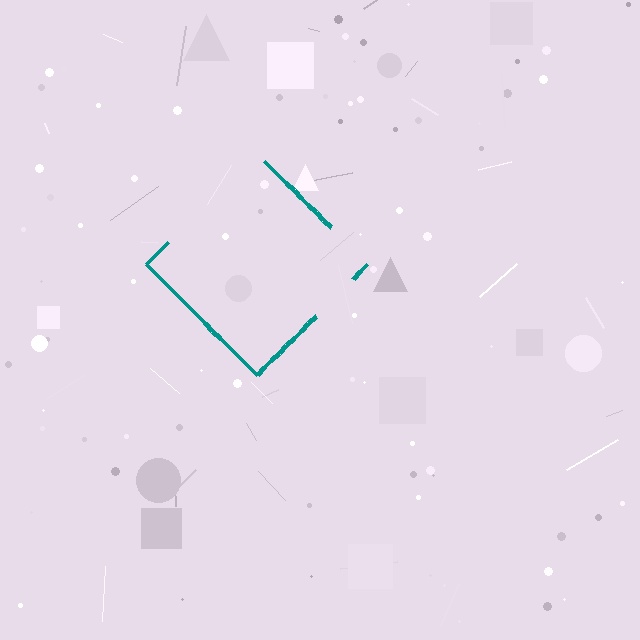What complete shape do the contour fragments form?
The contour fragments form a diamond.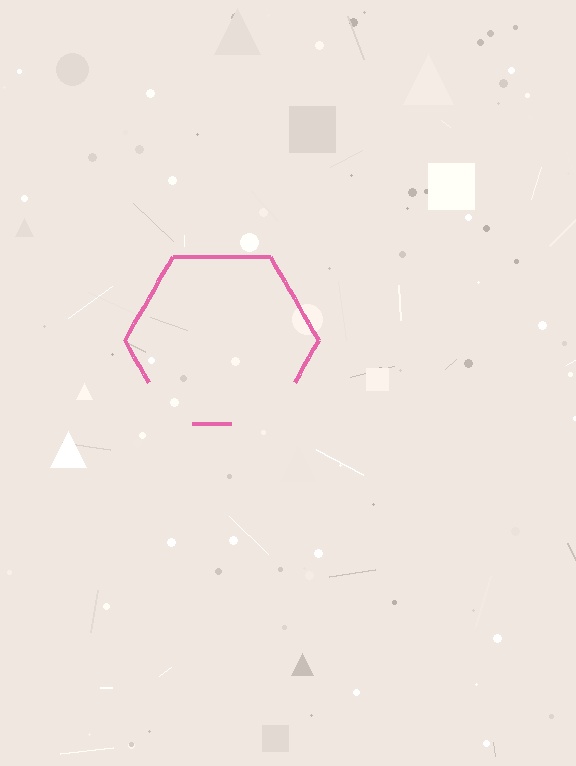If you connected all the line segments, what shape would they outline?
They would outline a hexagon.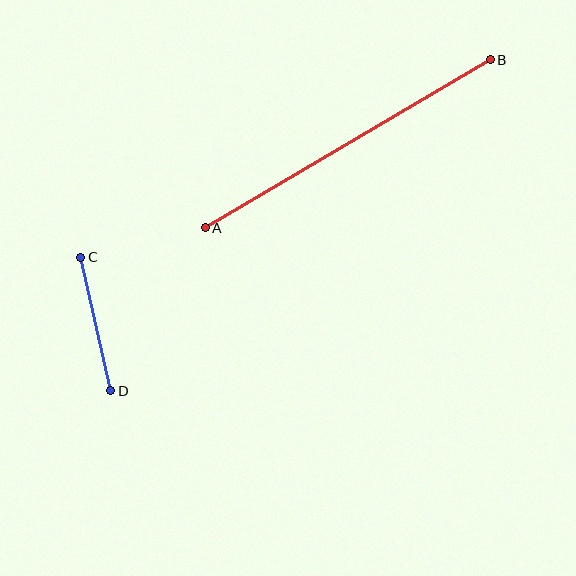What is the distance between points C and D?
The distance is approximately 137 pixels.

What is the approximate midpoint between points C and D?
The midpoint is at approximately (96, 324) pixels.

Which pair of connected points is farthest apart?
Points A and B are farthest apart.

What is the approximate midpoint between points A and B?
The midpoint is at approximately (348, 144) pixels.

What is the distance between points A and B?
The distance is approximately 331 pixels.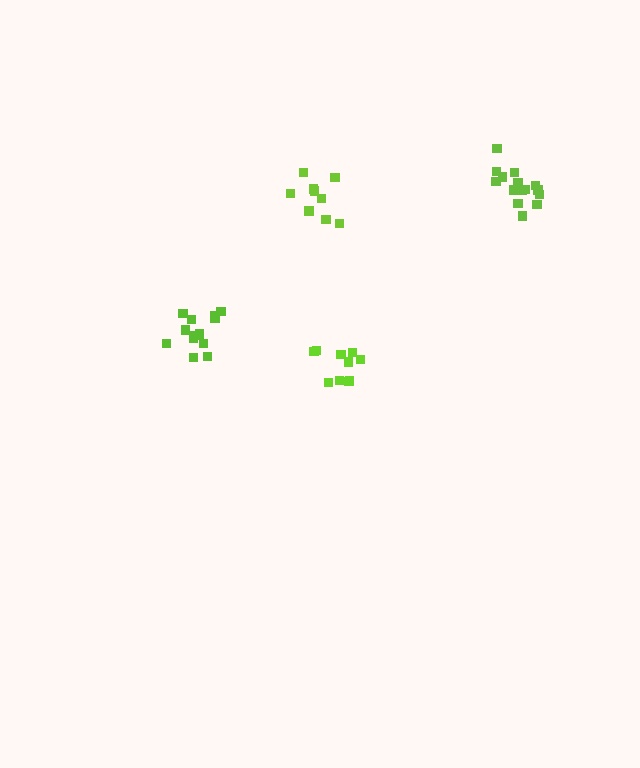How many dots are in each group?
Group 1: 9 dots, Group 2: 10 dots, Group 3: 13 dots, Group 4: 15 dots (47 total).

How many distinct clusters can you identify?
There are 4 distinct clusters.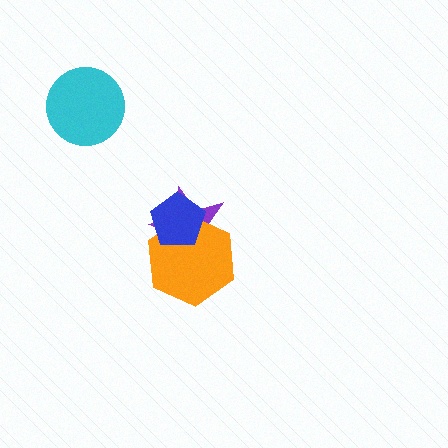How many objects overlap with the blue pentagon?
2 objects overlap with the blue pentagon.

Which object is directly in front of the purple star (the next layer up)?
The orange hexagon is directly in front of the purple star.